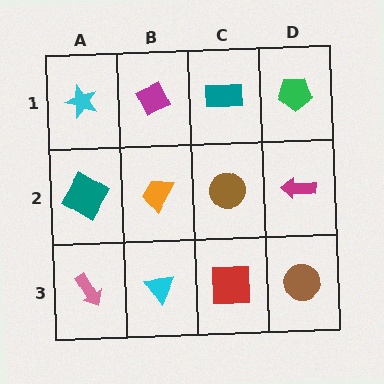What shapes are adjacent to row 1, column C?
A brown circle (row 2, column C), a magenta diamond (row 1, column B), a green pentagon (row 1, column D).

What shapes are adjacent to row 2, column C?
A teal rectangle (row 1, column C), a red square (row 3, column C), an orange trapezoid (row 2, column B), a magenta arrow (row 2, column D).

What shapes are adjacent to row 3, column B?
An orange trapezoid (row 2, column B), a pink arrow (row 3, column A), a red square (row 3, column C).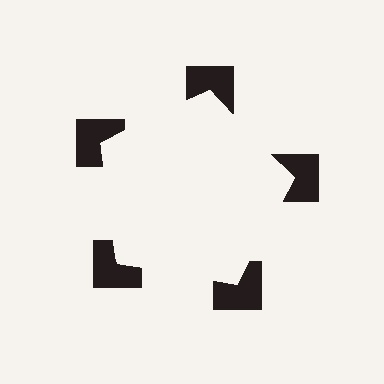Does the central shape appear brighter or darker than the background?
It typically appears slightly brighter than the background, even though no actual brightness change is drawn.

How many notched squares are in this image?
There are 5 — one at each vertex of the illusory pentagon.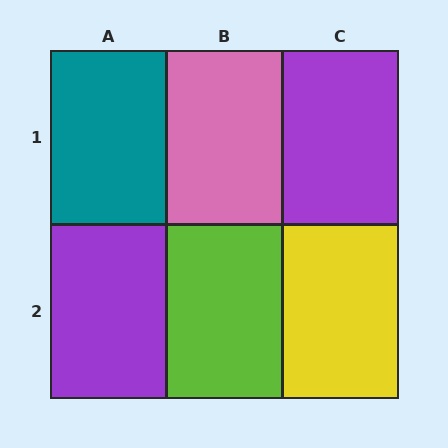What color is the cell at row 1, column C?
Purple.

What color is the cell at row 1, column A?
Teal.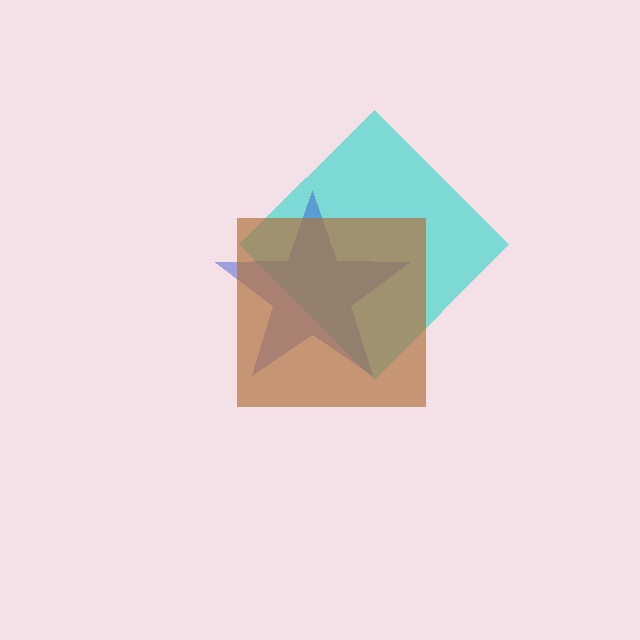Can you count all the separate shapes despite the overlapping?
Yes, there are 3 separate shapes.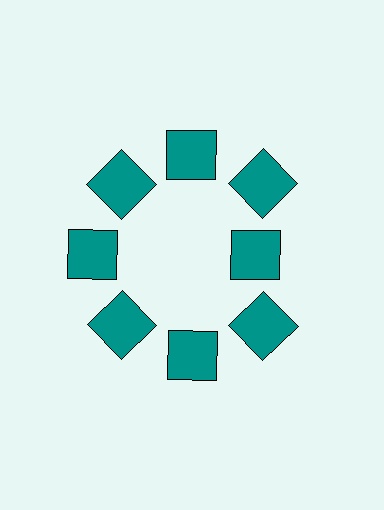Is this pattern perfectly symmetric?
No. The 8 teal squares are arranged in a ring, but one element near the 3 o'clock position is pulled inward toward the center, breaking the 8-fold rotational symmetry.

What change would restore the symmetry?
The symmetry would be restored by moving it outward, back onto the ring so that all 8 squares sit at equal angles and equal distance from the center.